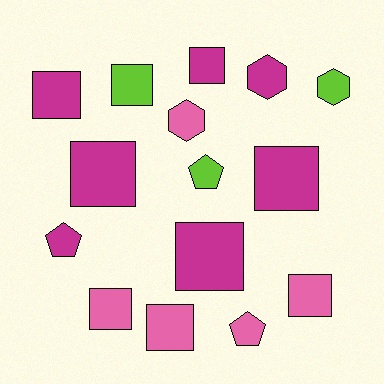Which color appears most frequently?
Magenta, with 7 objects.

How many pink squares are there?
There are 3 pink squares.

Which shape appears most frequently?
Square, with 9 objects.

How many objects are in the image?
There are 15 objects.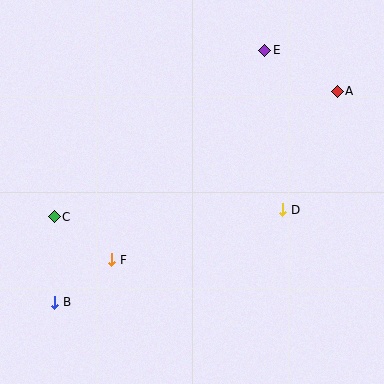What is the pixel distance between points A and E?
The distance between A and E is 83 pixels.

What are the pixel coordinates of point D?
Point D is at (283, 210).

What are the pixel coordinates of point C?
Point C is at (54, 217).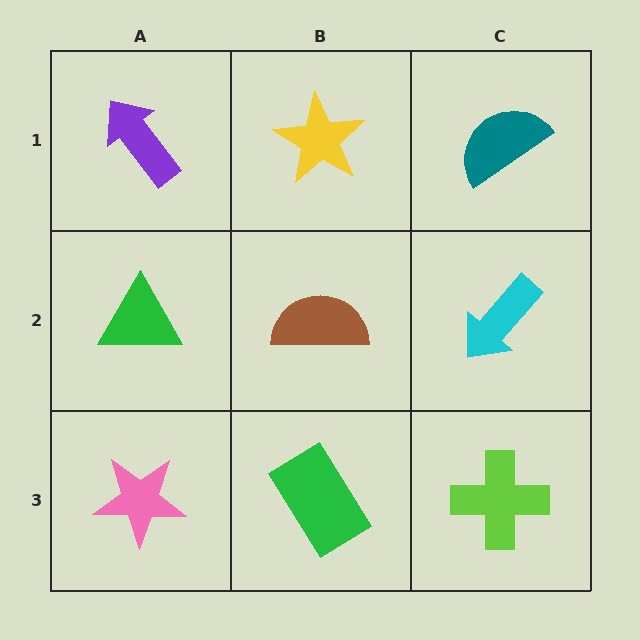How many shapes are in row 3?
3 shapes.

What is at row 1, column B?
A yellow star.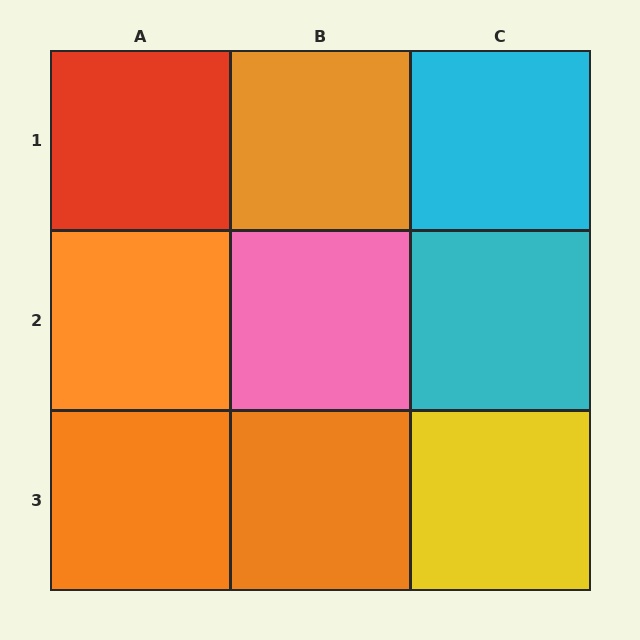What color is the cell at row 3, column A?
Orange.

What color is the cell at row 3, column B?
Orange.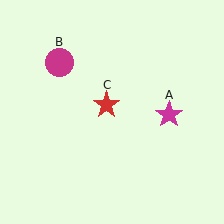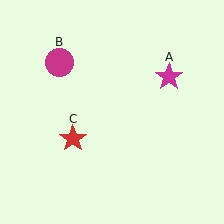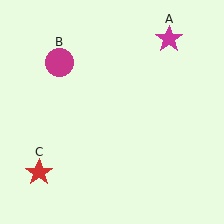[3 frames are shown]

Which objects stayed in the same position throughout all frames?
Magenta circle (object B) remained stationary.